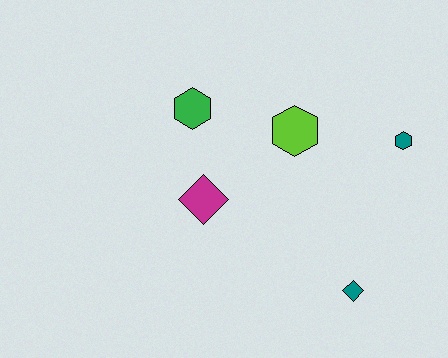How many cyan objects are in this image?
There are no cyan objects.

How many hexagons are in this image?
There are 3 hexagons.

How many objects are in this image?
There are 5 objects.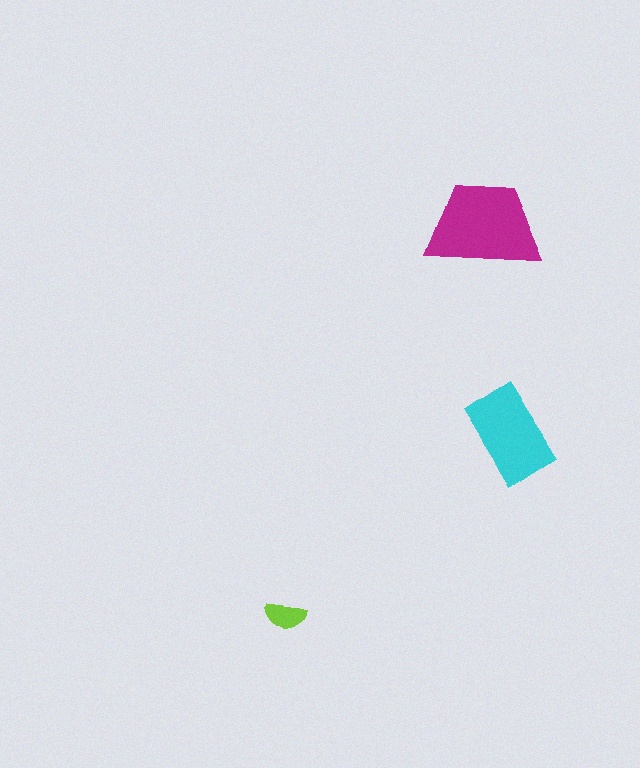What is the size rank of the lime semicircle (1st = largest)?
3rd.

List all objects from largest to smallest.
The magenta trapezoid, the cyan rectangle, the lime semicircle.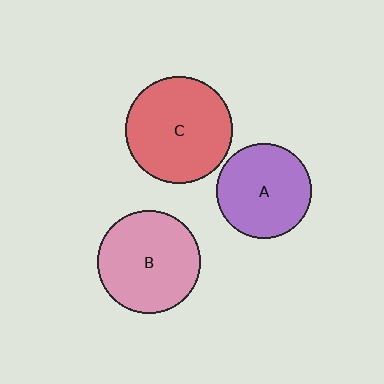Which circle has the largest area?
Circle C (red).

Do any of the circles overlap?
No, none of the circles overlap.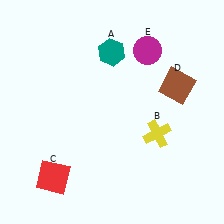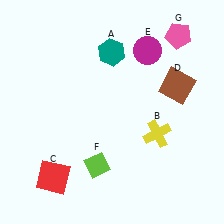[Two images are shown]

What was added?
A lime diamond (F), a pink pentagon (G) were added in Image 2.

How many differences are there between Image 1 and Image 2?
There are 2 differences between the two images.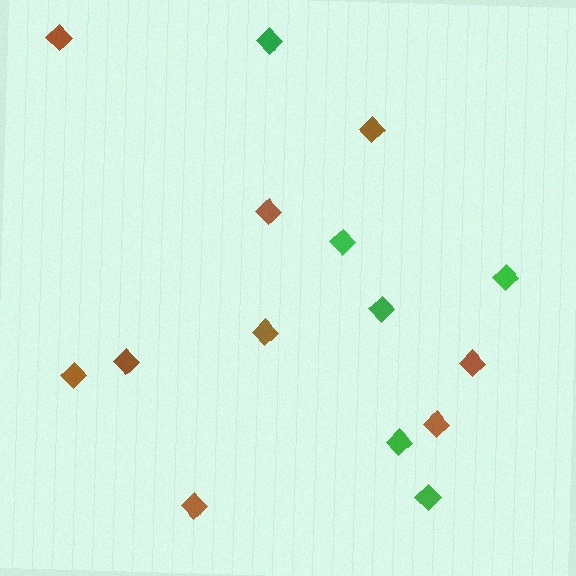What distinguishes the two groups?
There are 2 groups: one group of green diamonds (6) and one group of brown diamonds (9).